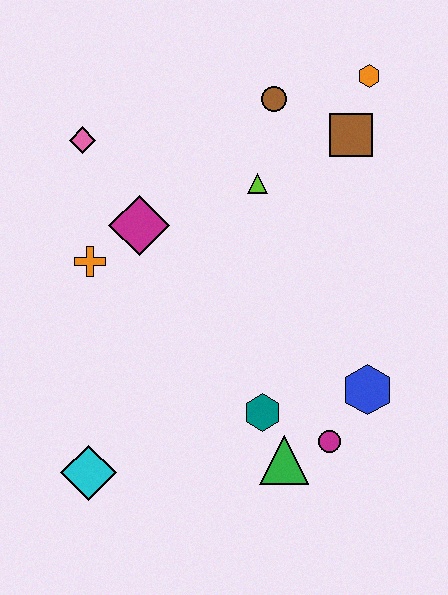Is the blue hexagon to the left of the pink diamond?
No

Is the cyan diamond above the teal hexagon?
No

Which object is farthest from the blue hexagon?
The pink diamond is farthest from the blue hexagon.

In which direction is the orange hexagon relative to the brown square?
The orange hexagon is above the brown square.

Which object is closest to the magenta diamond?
The orange cross is closest to the magenta diamond.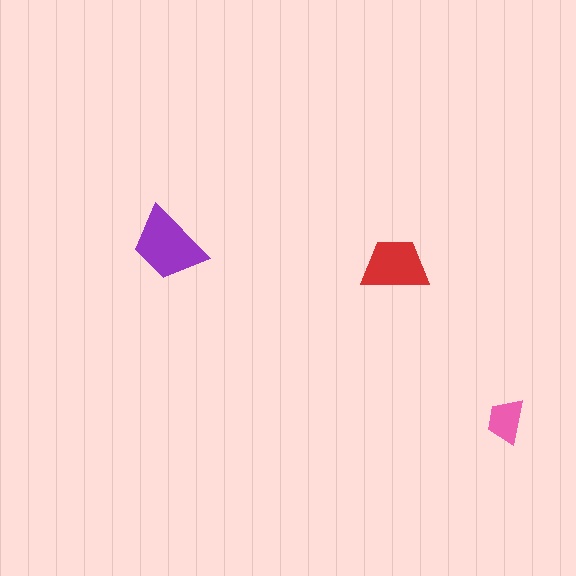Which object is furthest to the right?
The pink trapezoid is rightmost.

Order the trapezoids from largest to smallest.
the purple one, the red one, the pink one.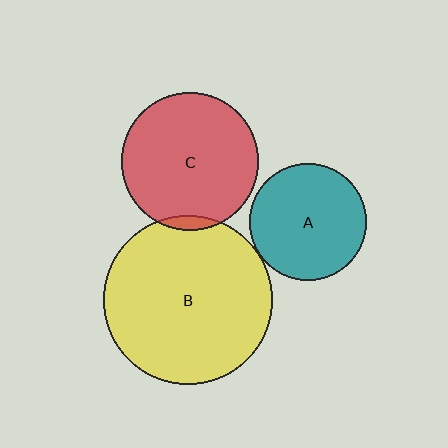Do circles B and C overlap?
Yes.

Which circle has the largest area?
Circle B (yellow).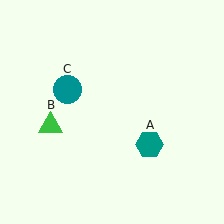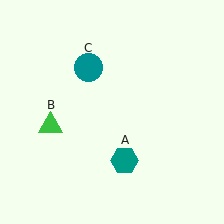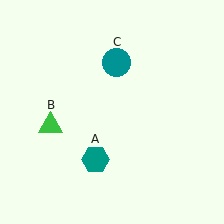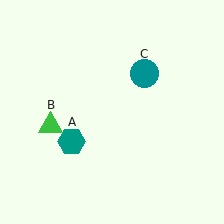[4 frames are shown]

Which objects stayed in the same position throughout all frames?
Green triangle (object B) remained stationary.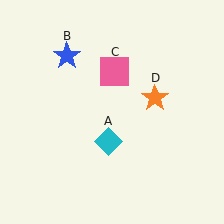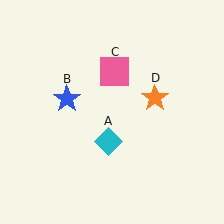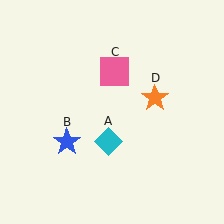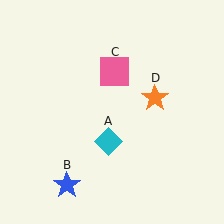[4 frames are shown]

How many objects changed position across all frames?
1 object changed position: blue star (object B).